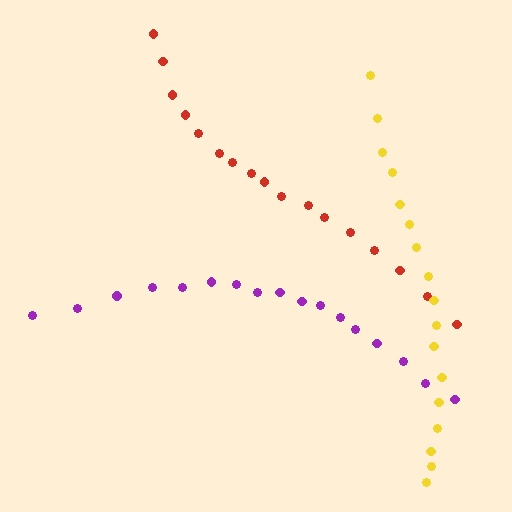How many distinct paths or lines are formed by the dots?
There are 3 distinct paths.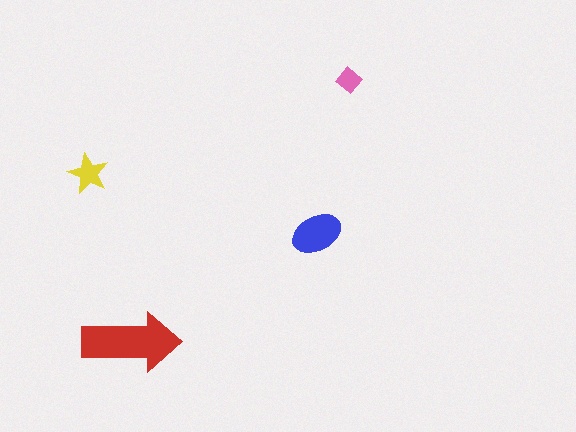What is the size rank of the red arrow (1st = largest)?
1st.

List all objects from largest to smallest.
The red arrow, the blue ellipse, the yellow star, the pink diamond.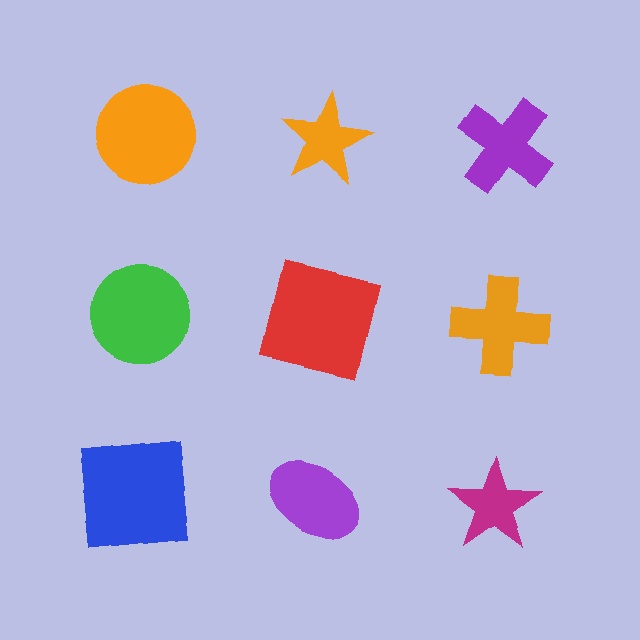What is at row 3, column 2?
A purple ellipse.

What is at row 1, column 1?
An orange circle.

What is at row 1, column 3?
A purple cross.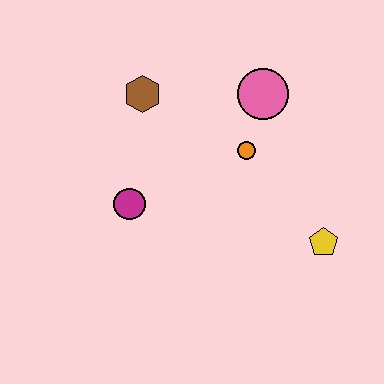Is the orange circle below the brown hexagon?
Yes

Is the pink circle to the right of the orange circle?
Yes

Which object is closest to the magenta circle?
The brown hexagon is closest to the magenta circle.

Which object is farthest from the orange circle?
The magenta circle is farthest from the orange circle.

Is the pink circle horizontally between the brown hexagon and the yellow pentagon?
Yes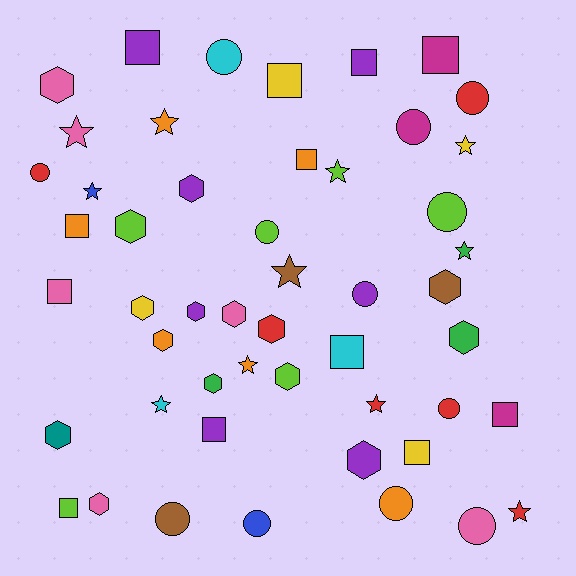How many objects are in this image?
There are 50 objects.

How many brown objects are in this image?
There are 3 brown objects.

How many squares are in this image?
There are 12 squares.